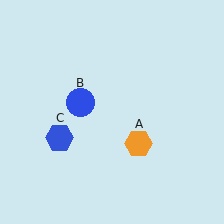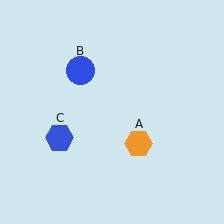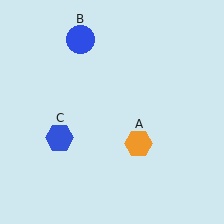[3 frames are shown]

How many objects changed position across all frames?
1 object changed position: blue circle (object B).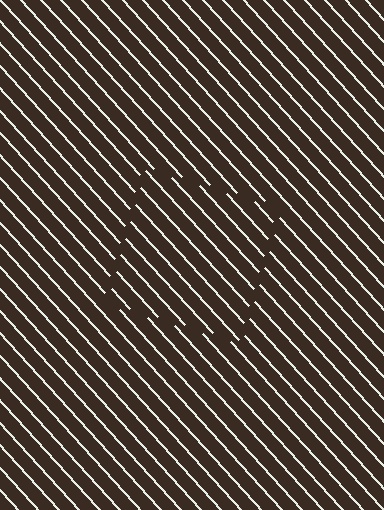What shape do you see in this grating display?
An illusory square. The interior of the shape contains the same grating, shifted by half a period — the contour is defined by the phase discontinuity where line-ends from the inner and outer gratings abut.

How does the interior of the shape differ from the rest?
The interior of the shape contains the same grating, shifted by half a period — the contour is defined by the phase discontinuity where line-ends from the inner and outer gratings abut.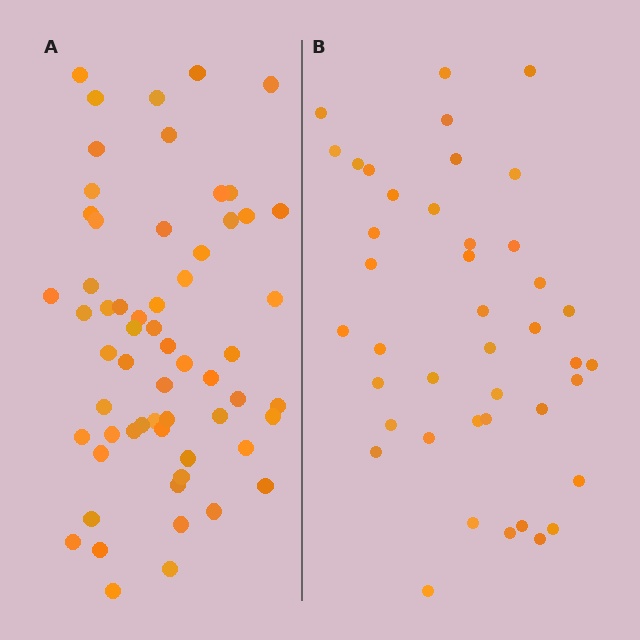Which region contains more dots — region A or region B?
Region A (the left region) has more dots.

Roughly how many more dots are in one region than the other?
Region A has approximately 20 more dots than region B.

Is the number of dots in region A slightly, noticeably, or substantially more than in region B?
Region A has noticeably more, but not dramatically so. The ratio is roughly 1.4 to 1.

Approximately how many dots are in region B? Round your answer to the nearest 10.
About 40 dots. (The exact count is 42, which rounds to 40.)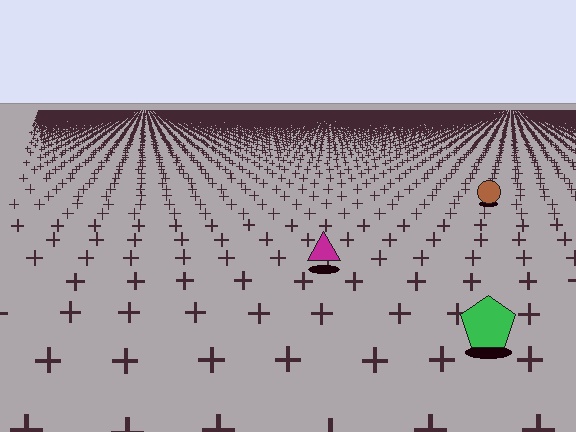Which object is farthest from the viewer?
The brown circle is farthest from the viewer. It appears smaller and the ground texture around it is denser.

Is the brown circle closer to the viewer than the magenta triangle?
No. The magenta triangle is closer — you can tell from the texture gradient: the ground texture is coarser near it.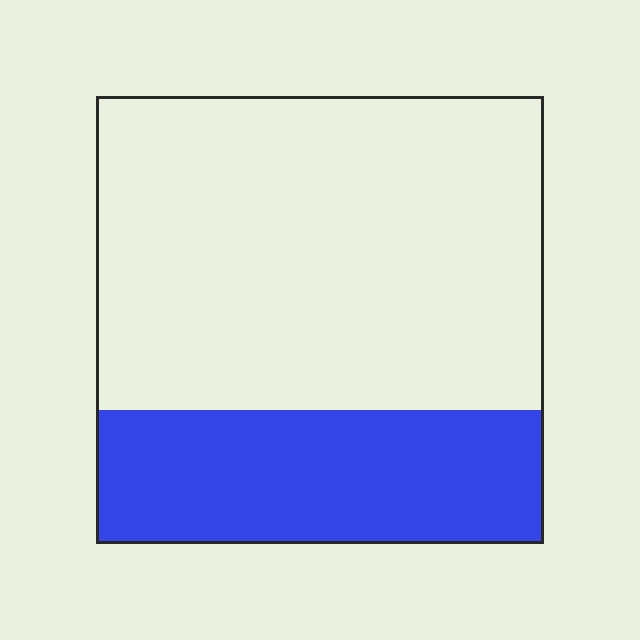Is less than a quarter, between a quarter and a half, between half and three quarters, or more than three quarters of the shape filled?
Between a quarter and a half.